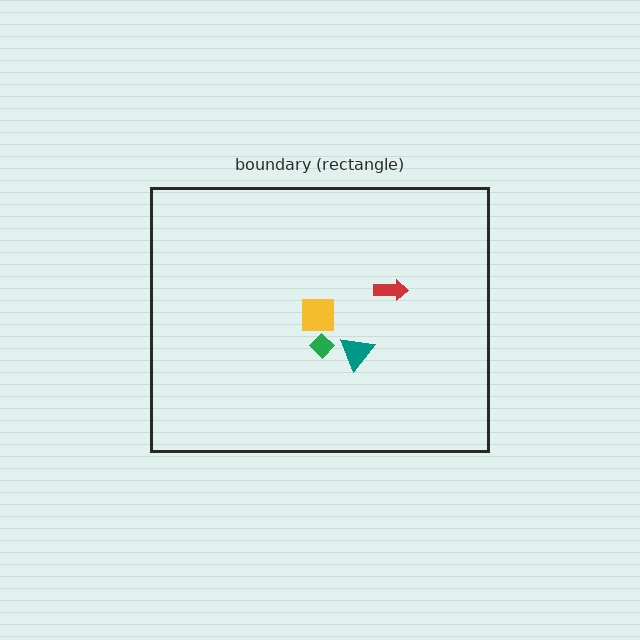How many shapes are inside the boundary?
4 inside, 0 outside.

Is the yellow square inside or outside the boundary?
Inside.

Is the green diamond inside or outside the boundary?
Inside.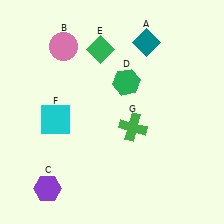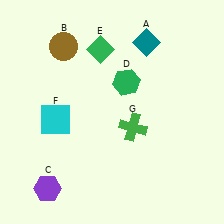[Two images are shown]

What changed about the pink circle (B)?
In Image 1, B is pink. In Image 2, it changed to brown.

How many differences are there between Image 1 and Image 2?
There is 1 difference between the two images.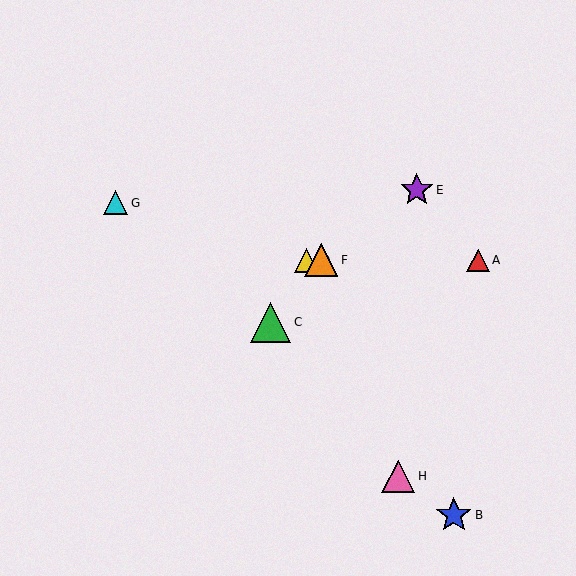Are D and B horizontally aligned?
No, D is at y≈260 and B is at y≈515.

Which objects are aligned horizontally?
Objects A, D, F are aligned horizontally.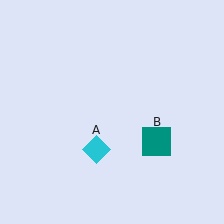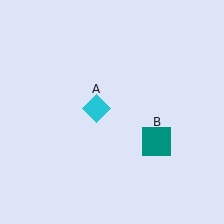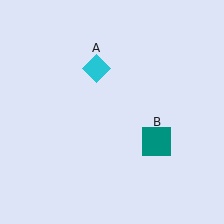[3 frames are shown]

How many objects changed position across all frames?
1 object changed position: cyan diamond (object A).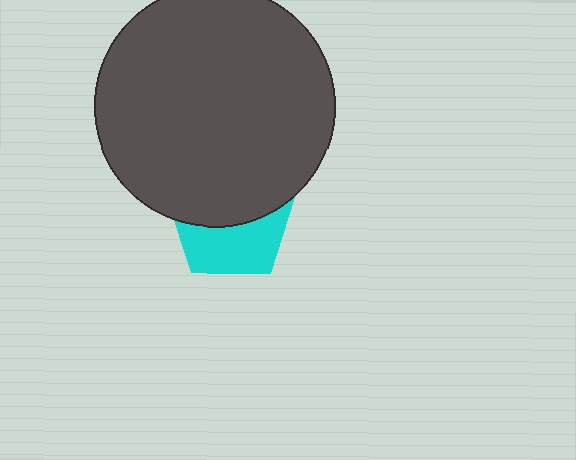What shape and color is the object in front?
The object in front is a dark gray circle.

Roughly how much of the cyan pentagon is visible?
About half of it is visible (roughly 46%).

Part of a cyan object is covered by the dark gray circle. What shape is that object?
It is a pentagon.